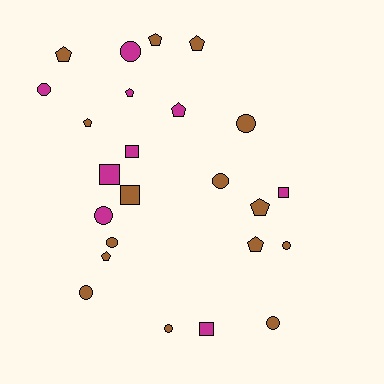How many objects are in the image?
There are 24 objects.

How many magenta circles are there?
There are 3 magenta circles.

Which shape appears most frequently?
Circle, with 10 objects.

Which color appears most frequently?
Brown, with 15 objects.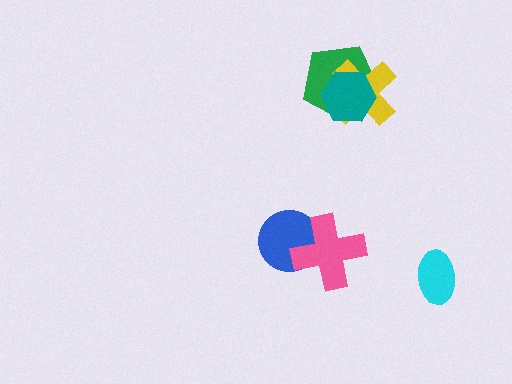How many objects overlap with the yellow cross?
2 objects overlap with the yellow cross.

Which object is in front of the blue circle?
The pink cross is in front of the blue circle.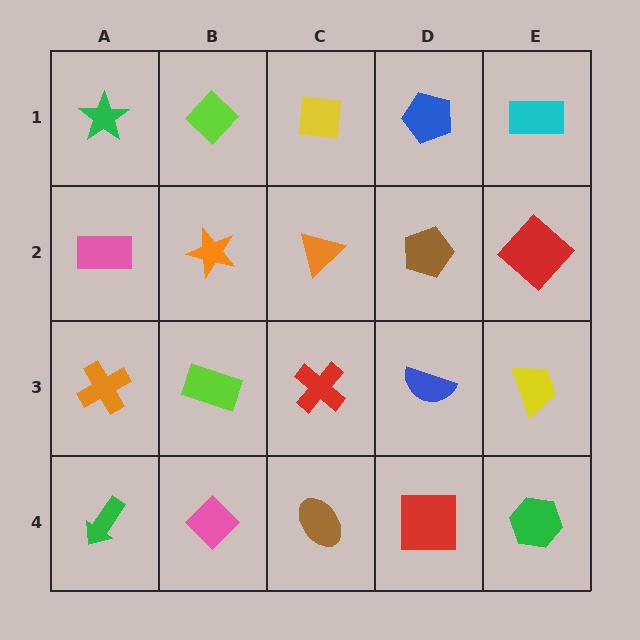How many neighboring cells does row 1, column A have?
2.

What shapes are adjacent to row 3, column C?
An orange triangle (row 2, column C), a brown ellipse (row 4, column C), a lime rectangle (row 3, column B), a blue semicircle (row 3, column D).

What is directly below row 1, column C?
An orange triangle.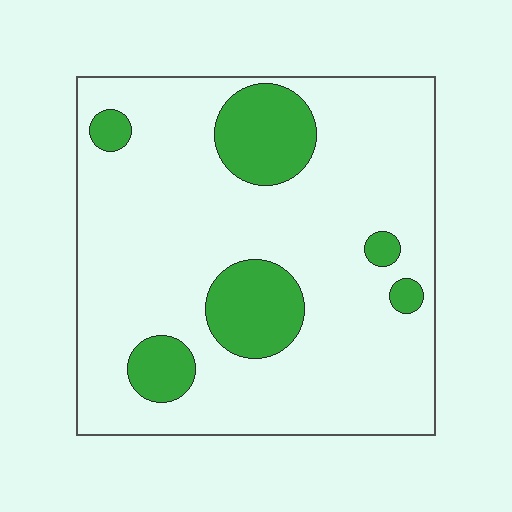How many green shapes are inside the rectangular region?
6.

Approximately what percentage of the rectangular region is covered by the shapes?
Approximately 20%.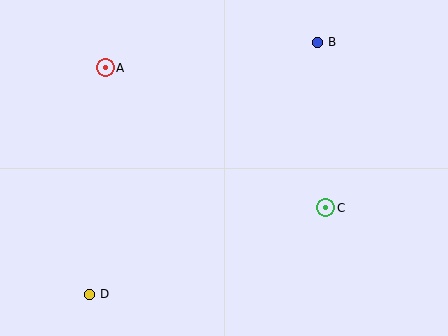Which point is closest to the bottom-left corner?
Point D is closest to the bottom-left corner.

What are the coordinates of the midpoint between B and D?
The midpoint between B and D is at (203, 168).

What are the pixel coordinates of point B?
Point B is at (317, 42).